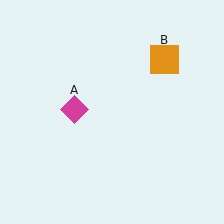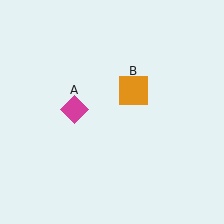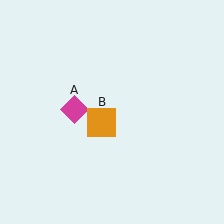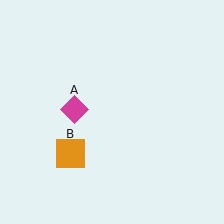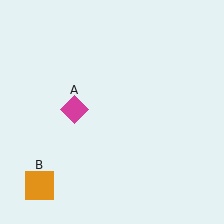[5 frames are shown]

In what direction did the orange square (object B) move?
The orange square (object B) moved down and to the left.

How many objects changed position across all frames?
1 object changed position: orange square (object B).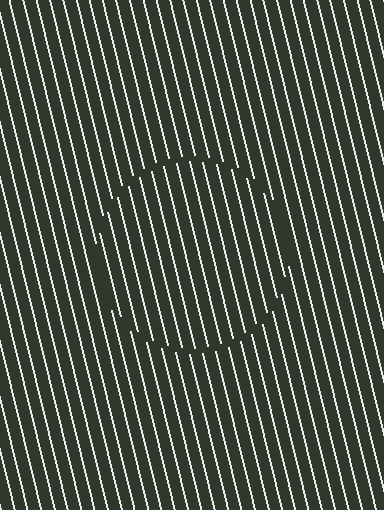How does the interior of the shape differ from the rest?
The interior of the shape contains the same grating, shifted by half a period — the contour is defined by the phase discontinuity where line-ends from the inner and outer gratings abut.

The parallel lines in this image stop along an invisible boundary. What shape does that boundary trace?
An illusory circle. The interior of the shape contains the same grating, shifted by half a period — the contour is defined by the phase discontinuity where line-ends from the inner and outer gratings abut.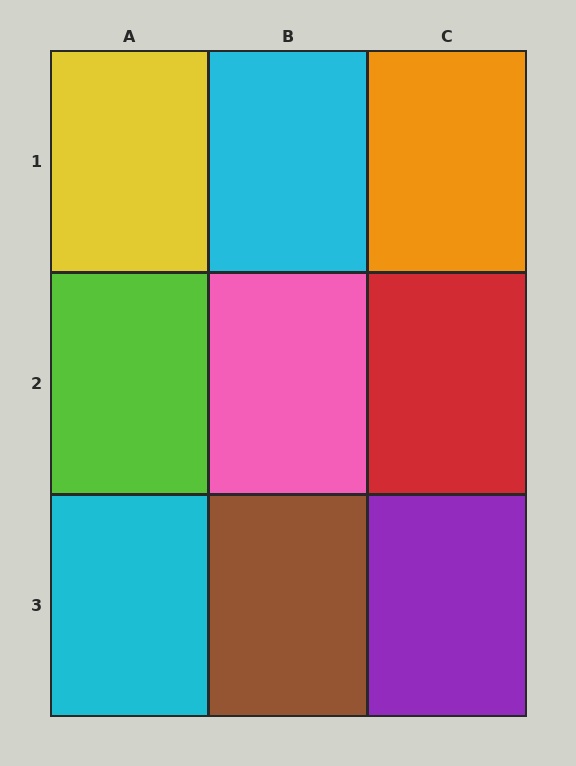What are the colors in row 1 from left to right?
Yellow, cyan, orange.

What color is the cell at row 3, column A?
Cyan.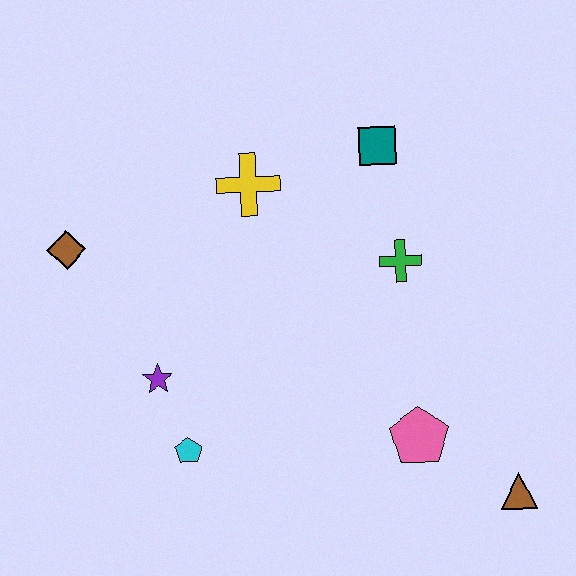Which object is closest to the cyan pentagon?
The purple star is closest to the cyan pentagon.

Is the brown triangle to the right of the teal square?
Yes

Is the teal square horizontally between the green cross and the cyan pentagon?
Yes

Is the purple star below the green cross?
Yes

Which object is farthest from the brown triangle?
The brown diamond is farthest from the brown triangle.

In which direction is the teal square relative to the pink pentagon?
The teal square is above the pink pentagon.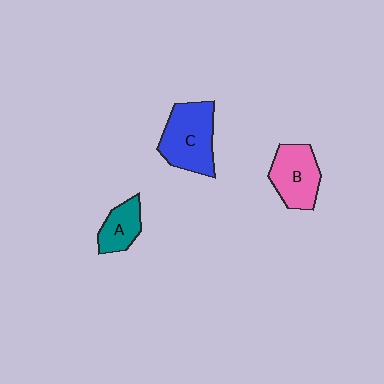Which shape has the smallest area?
Shape A (teal).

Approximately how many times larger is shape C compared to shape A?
Approximately 1.9 times.